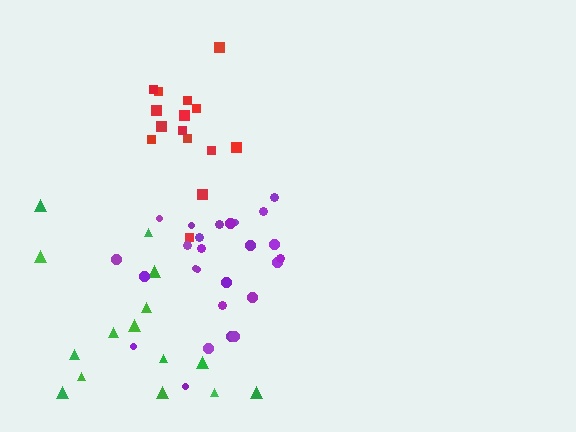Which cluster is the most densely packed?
Purple.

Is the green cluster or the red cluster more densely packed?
Red.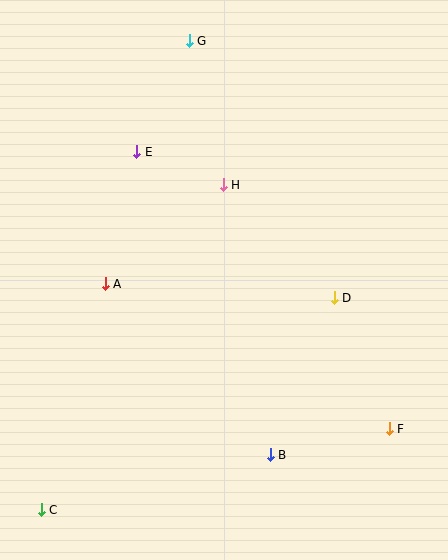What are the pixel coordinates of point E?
Point E is at (137, 152).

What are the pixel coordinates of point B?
Point B is at (270, 455).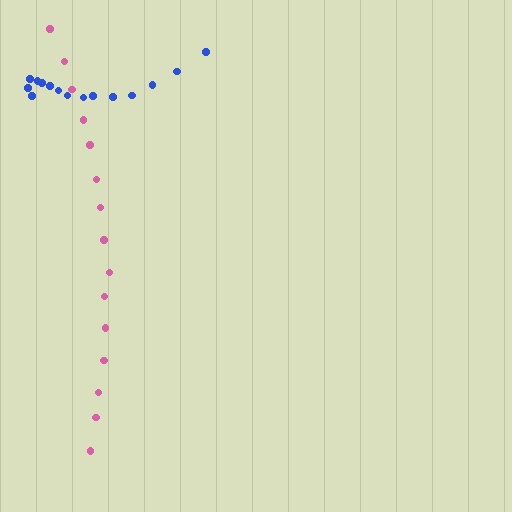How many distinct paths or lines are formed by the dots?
There are 2 distinct paths.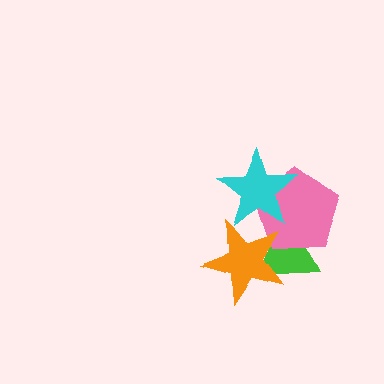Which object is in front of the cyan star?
The orange star is in front of the cyan star.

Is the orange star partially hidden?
No, no other shape covers it.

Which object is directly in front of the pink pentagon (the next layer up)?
The cyan star is directly in front of the pink pentagon.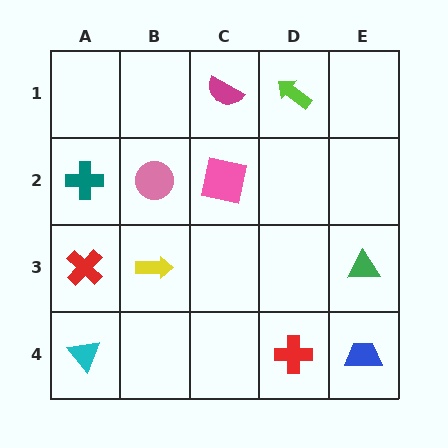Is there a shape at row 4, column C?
No, that cell is empty.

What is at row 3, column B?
A yellow arrow.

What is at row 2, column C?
A pink square.